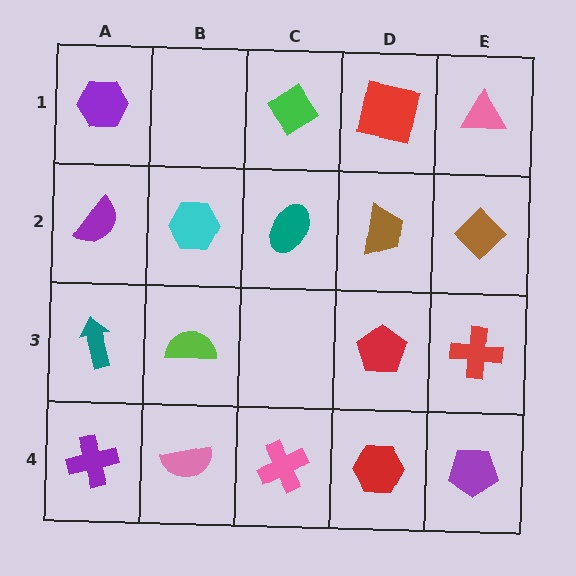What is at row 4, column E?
A purple pentagon.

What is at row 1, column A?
A purple hexagon.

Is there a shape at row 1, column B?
No, that cell is empty.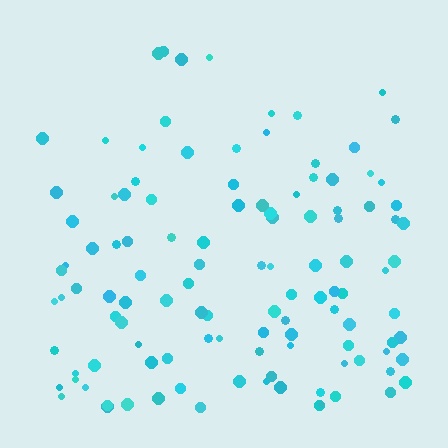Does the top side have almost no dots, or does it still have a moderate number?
Still a moderate number, just noticeably fewer than the bottom.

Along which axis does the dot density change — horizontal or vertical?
Vertical.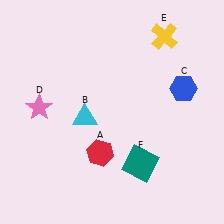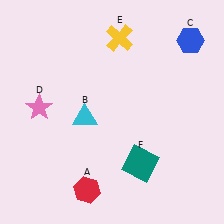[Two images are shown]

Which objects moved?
The objects that moved are: the red hexagon (A), the blue hexagon (C), the yellow cross (E).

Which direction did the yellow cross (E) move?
The yellow cross (E) moved left.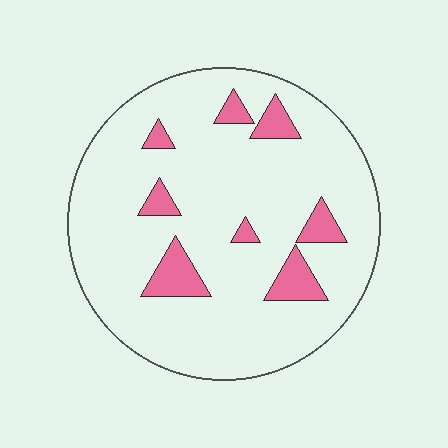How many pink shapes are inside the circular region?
8.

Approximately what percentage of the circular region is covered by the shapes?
Approximately 10%.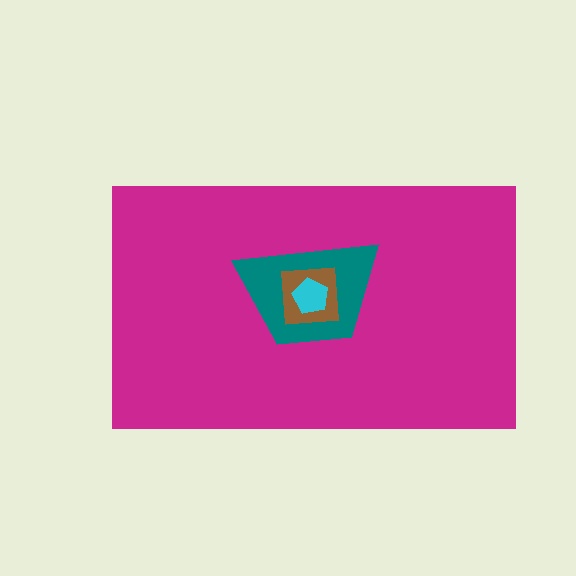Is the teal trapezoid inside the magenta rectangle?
Yes.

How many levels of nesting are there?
4.